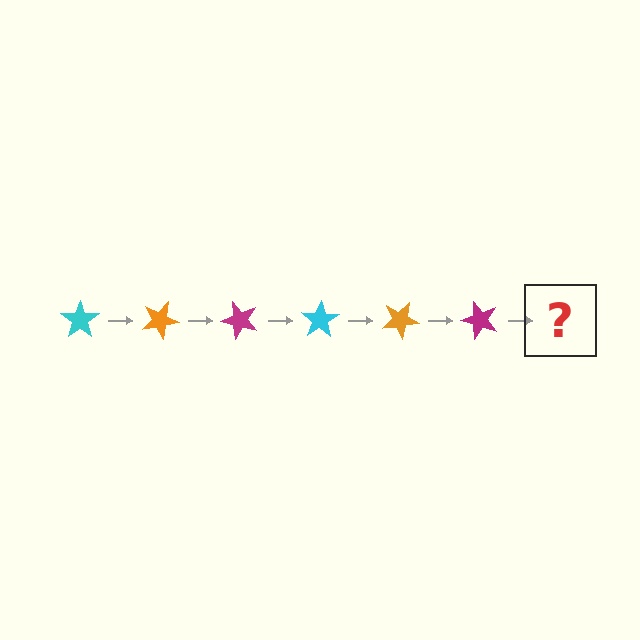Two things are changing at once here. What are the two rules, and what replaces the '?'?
The two rules are that it rotates 25 degrees each step and the color cycles through cyan, orange, and magenta. The '?' should be a cyan star, rotated 150 degrees from the start.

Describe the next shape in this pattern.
It should be a cyan star, rotated 150 degrees from the start.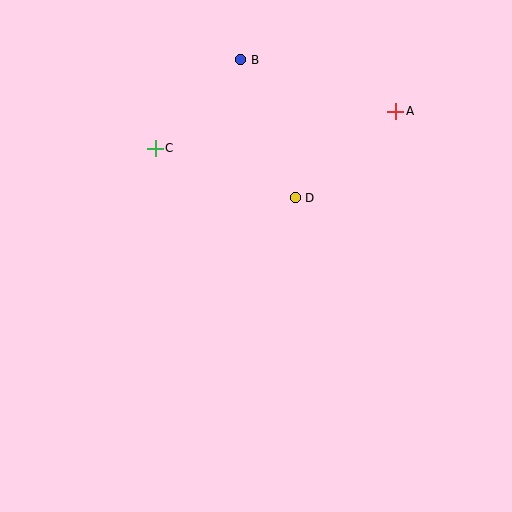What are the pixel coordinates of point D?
Point D is at (295, 198).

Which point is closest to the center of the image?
Point D at (295, 198) is closest to the center.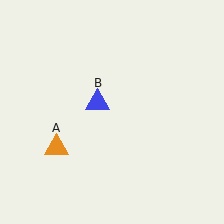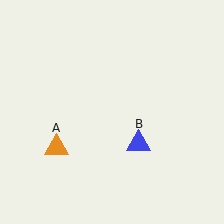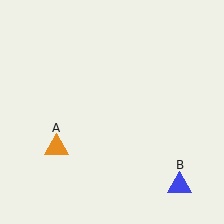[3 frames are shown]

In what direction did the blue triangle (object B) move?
The blue triangle (object B) moved down and to the right.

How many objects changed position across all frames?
1 object changed position: blue triangle (object B).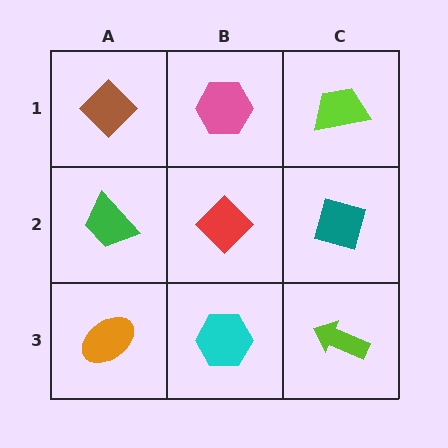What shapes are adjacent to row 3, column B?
A red diamond (row 2, column B), an orange ellipse (row 3, column A), a lime arrow (row 3, column C).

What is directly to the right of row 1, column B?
A lime trapezoid.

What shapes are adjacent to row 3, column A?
A green trapezoid (row 2, column A), a cyan hexagon (row 3, column B).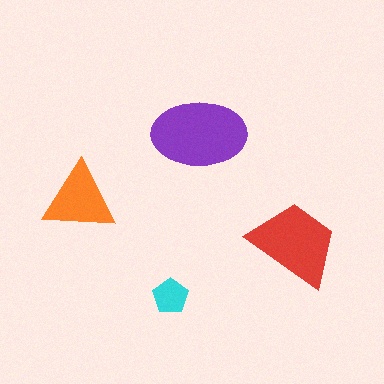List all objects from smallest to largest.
The cyan pentagon, the orange triangle, the red trapezoid, the purple ellipse.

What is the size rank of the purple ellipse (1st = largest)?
1st.